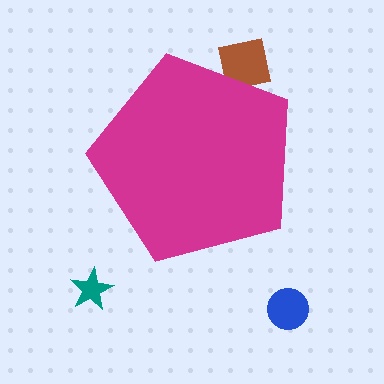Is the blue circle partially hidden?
No, the blue circle is fully visible.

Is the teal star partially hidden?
No, the teal star is fully visible.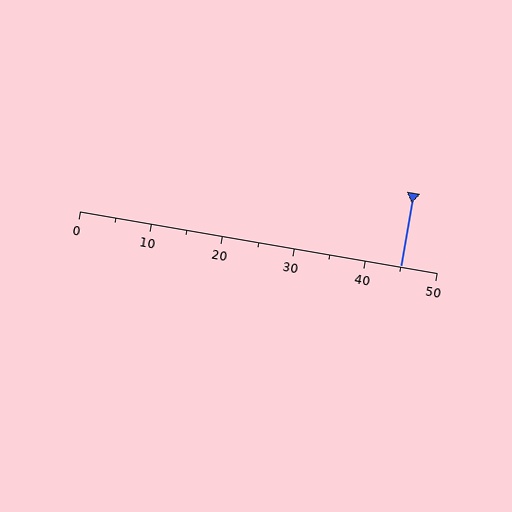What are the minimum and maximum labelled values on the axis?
The axis runs from 0 to 50.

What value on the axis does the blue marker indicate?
The marker indicates approximately 45.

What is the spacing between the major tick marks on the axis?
The major ticks are spaced 10 apart.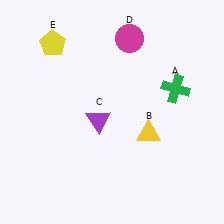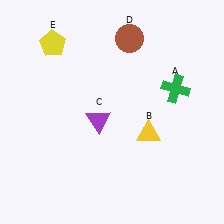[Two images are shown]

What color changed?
The circle (D) changed from magenta in Image 1 to brown in Image 2.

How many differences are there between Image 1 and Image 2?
There is 1 difference between the two images.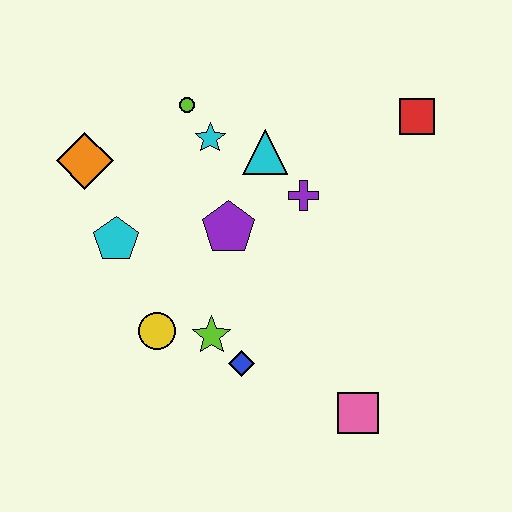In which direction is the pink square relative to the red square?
The pink square is below the red square.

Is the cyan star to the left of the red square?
Yes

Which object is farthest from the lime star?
The red square is farthest from the lime star.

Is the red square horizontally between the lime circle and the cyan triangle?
No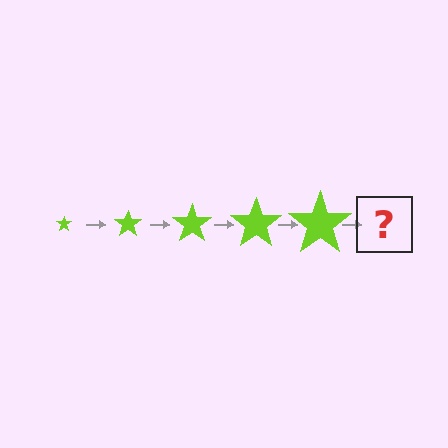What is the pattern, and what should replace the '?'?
The pattern is that the star gets progressively larger each step. The '?' should be a lime star, larger than the previous one.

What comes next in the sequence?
The next element should be a lime star, larger than the previous one.